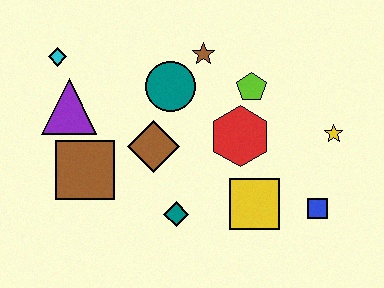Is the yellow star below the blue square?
No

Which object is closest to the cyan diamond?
The purple triangle is closest to the cyan diamond.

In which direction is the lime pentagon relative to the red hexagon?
The lime pentagon is above the red hexagon.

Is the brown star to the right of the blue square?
No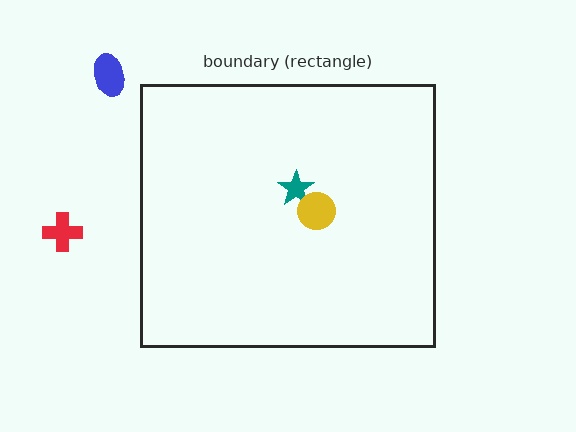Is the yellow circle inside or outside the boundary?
Inside.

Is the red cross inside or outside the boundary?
Outside.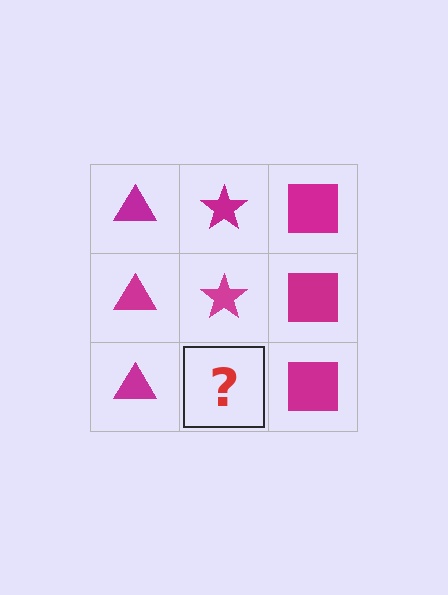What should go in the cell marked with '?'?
The missing cell should contain a magenta star.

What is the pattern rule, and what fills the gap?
The rule is that each column has a consistent shape. The gap should be filled with a magenta star.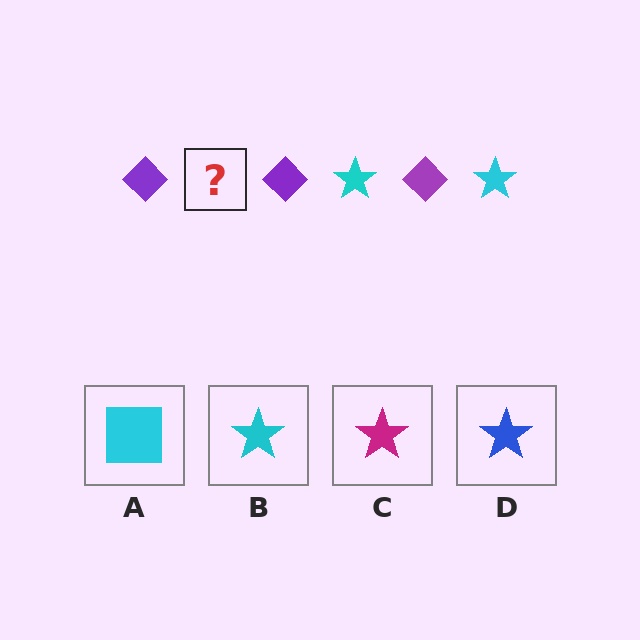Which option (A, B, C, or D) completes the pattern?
B.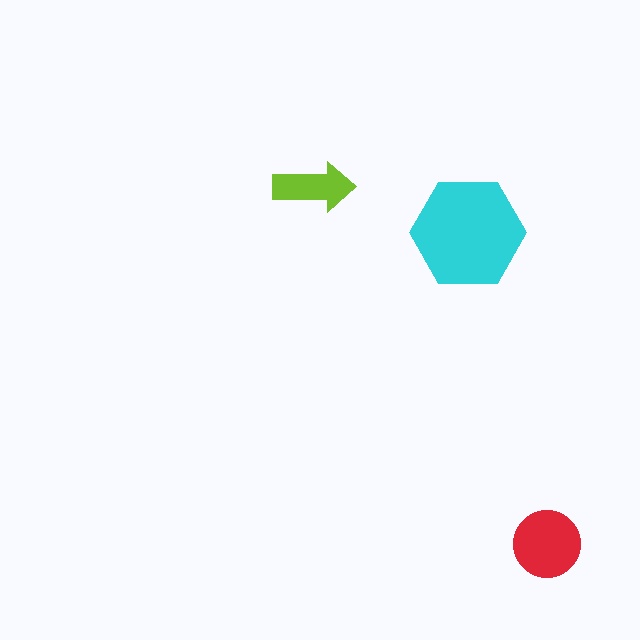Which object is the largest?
The cyan hexagon.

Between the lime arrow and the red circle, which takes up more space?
The red circle.